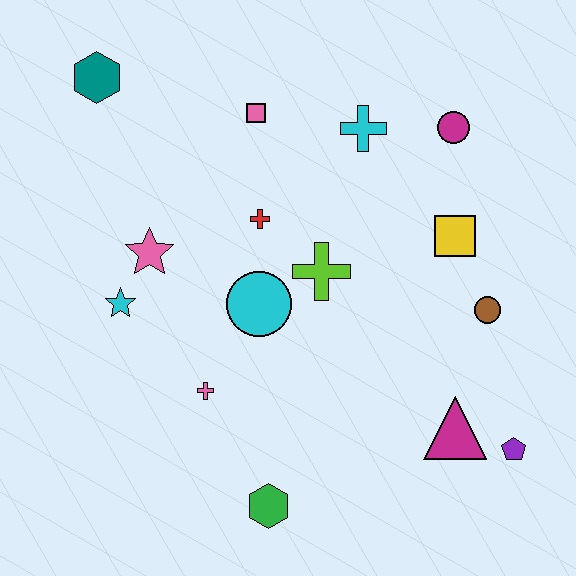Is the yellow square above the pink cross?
Yes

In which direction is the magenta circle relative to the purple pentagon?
The magenta circle is above the purple pentagon.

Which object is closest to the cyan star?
The pink star is closest to the cyan star.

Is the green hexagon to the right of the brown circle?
No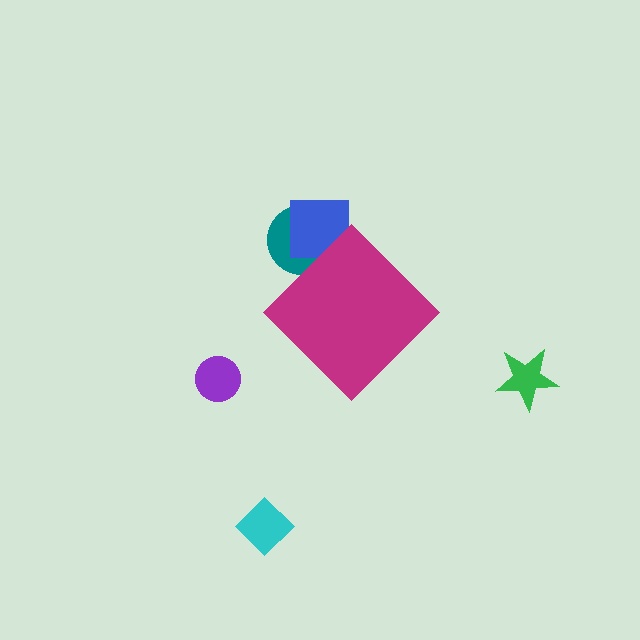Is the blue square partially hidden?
Yes, the blue square is partially hidden behind the magenta diamond.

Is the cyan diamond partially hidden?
No, the cyan diamond is fully visible.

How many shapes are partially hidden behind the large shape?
2 shapes are partially hidden.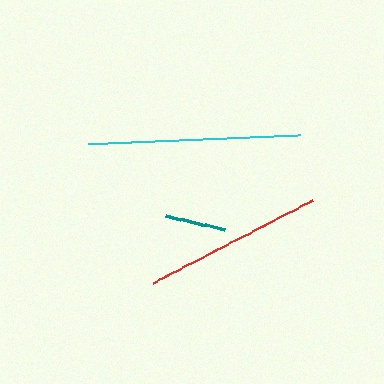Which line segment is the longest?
The cyan line is the longest at approximately 212 pixels.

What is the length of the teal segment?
The teal segment is approximately 61 pixels long.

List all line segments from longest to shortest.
From longest to shortest: cyan, red, teal.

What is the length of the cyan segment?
The cyan segment is approximately 212 pixels long.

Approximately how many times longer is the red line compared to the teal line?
The red line is approximately 3.0 times the length of the teal line.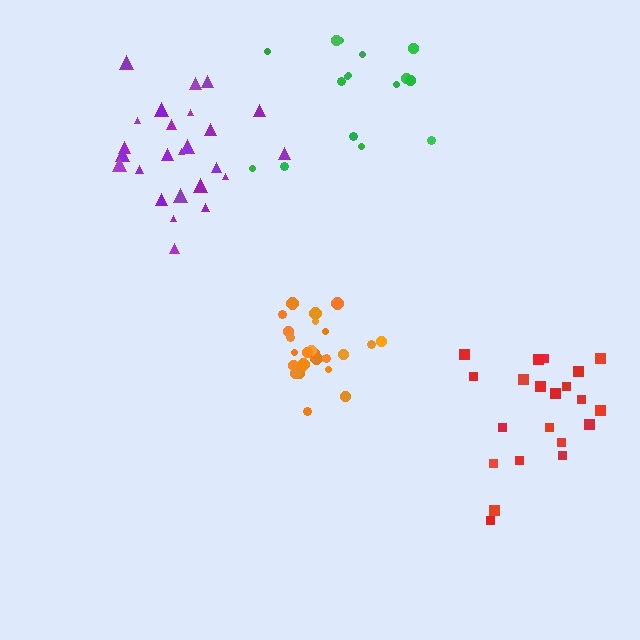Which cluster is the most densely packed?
Orange.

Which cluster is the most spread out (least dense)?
Green.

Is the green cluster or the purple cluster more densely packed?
Purple.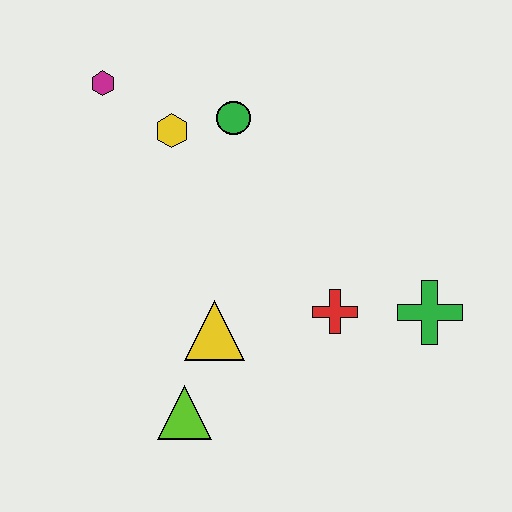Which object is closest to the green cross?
The red cross is closest to the green cross.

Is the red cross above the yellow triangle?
Yes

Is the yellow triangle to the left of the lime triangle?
No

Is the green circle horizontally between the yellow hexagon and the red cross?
Yes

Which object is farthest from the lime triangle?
The magenta hexagon is farthest from the lime triangle.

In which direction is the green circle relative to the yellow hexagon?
The green circle is to the right of the yellow hexagon.